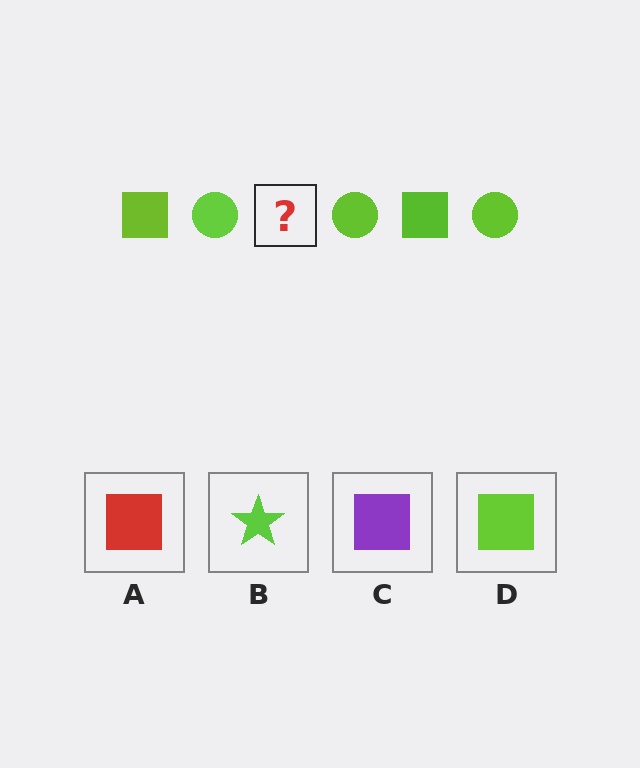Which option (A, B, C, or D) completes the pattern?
D.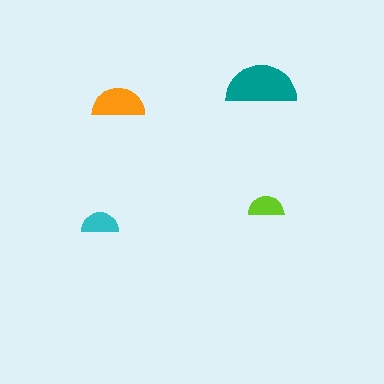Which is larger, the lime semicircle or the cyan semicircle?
The cyan one.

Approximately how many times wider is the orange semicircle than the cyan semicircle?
About 1.5 times wider.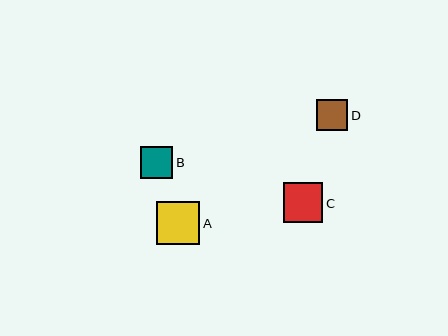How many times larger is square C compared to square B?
Square C is approximately 1.2 times the size of square B.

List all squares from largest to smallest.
From largest to smallest: A, C, B, D.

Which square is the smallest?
Square D is the smallest with a size of approximately 31 pixels.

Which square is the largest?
Square A is the largest with a size of approximately 44 pixels.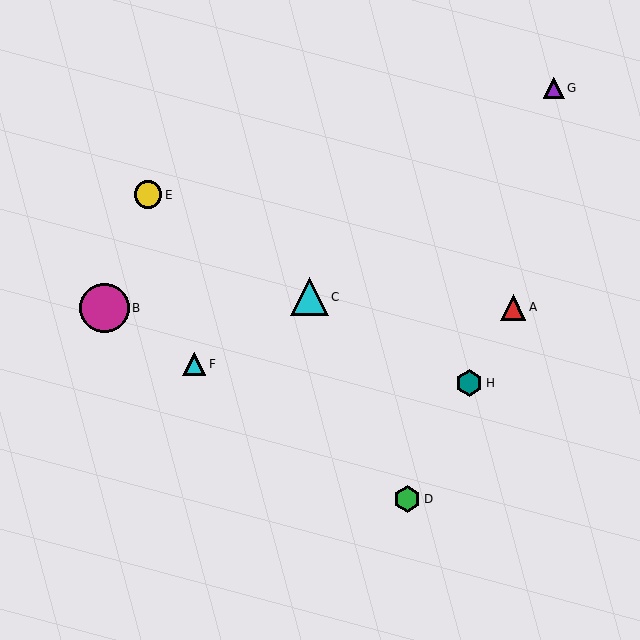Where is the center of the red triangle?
The center of the red triangle is at (513, 307).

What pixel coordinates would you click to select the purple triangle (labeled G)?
Click at (554, 88) to select the purple triangle G.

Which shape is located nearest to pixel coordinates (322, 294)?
The cyan triangle (labeled C) at (309, 297) is nearest to that location.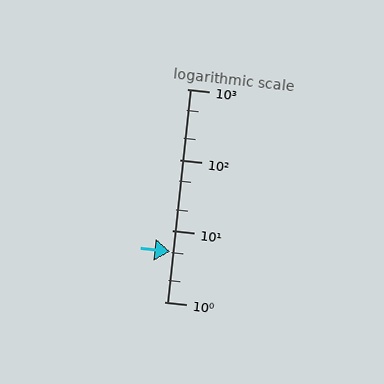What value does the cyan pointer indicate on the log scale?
The pointer indicates approximately 5.1.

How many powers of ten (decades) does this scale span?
The scale spans 3 decades, from 1 to 1000.